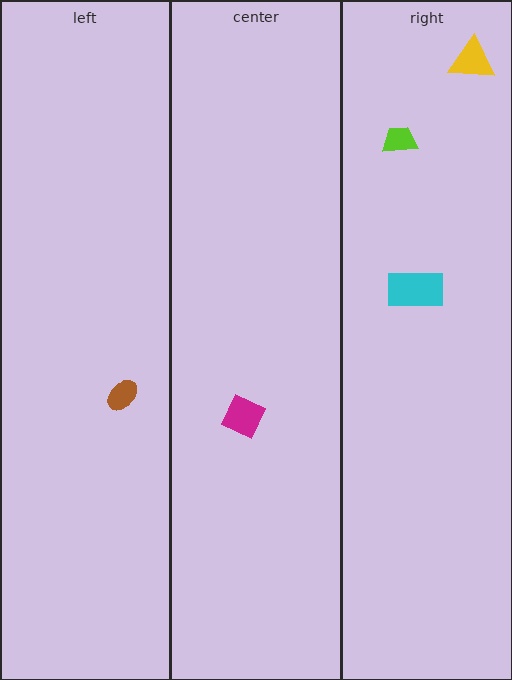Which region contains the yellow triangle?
The right region.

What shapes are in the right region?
The yellow triangle, the cyan rectangle, the lime trapezoid.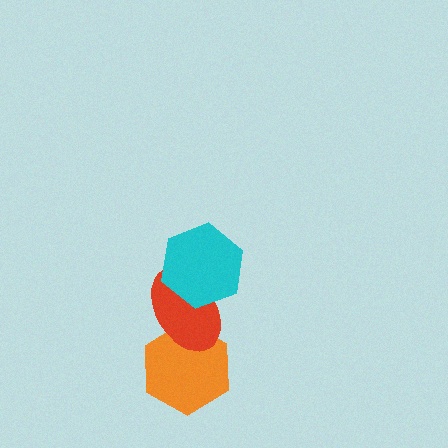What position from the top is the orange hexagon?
The orange hexagon is 3rd from the top.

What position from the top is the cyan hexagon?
The cyan hexagon is 1st from the top.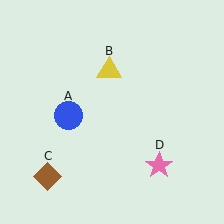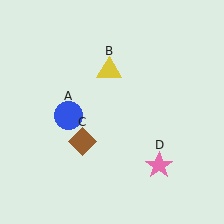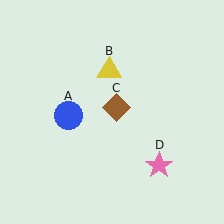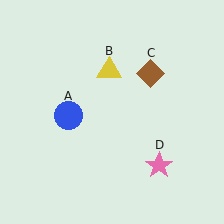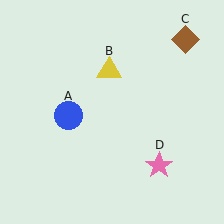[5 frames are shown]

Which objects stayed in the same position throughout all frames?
Blue circle (object A) and yellow triangle (object B) and pink star (object D) remained stationary.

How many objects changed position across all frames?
1 object changed position: brown diamond (object C).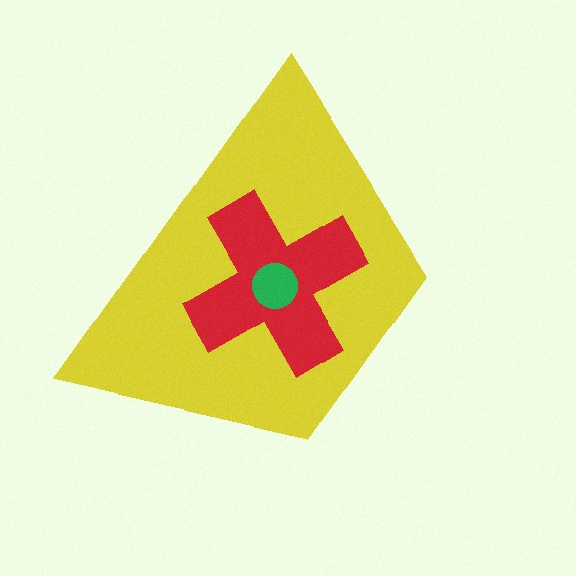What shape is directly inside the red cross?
The green circle.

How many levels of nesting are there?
3.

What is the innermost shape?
The green circle.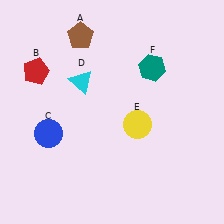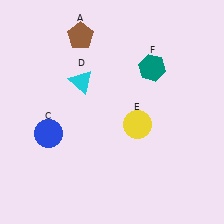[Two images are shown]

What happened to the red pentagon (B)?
The red pentagon (B) was removed in Image 2. It was in the top-left area of Image 1.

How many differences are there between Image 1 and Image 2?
There is 1 difference between the two images.